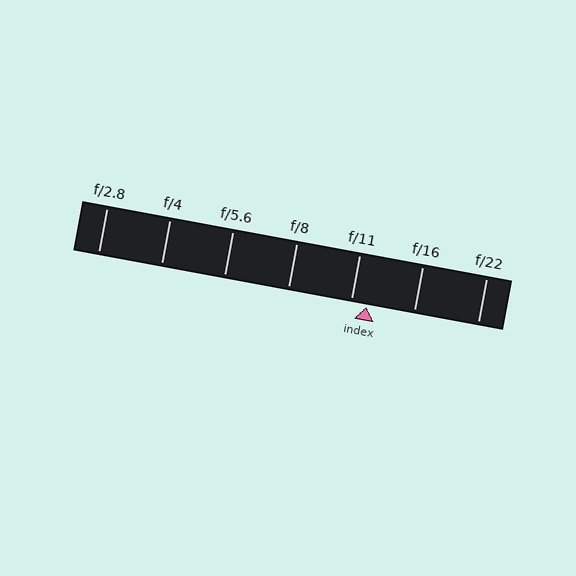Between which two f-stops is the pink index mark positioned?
The index mark is between f/11 and f/16.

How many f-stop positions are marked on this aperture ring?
There are 7 f-stop positions marked.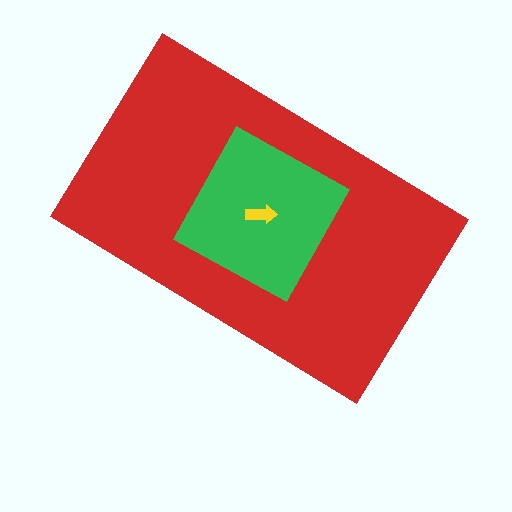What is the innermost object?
The yellow arrow.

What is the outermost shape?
The red rectangle.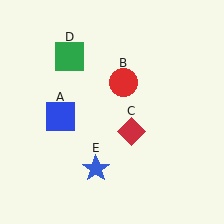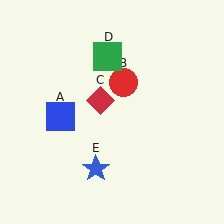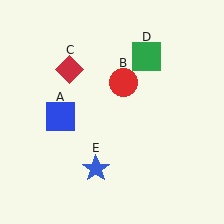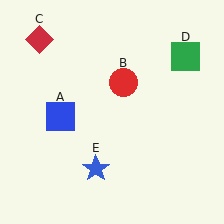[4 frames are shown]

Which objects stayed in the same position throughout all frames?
Blue square (object A) and red circle (object B) and blue star (object E) remained stationary.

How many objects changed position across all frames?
2 objects changed position: red diamond (object C), green square (object D).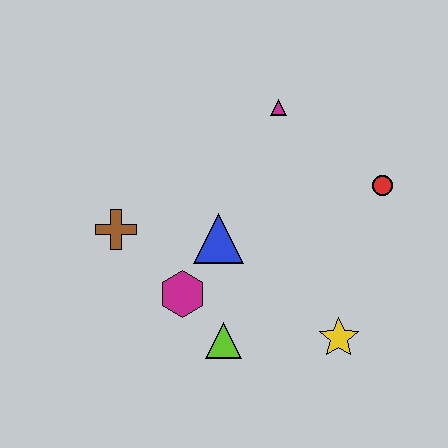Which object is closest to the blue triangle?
The magenta hexagon is closest to the blue triangle.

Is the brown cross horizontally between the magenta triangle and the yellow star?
No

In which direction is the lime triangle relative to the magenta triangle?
The lime triangle is below the magenta triangle.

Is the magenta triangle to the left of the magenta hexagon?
No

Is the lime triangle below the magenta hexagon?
Yes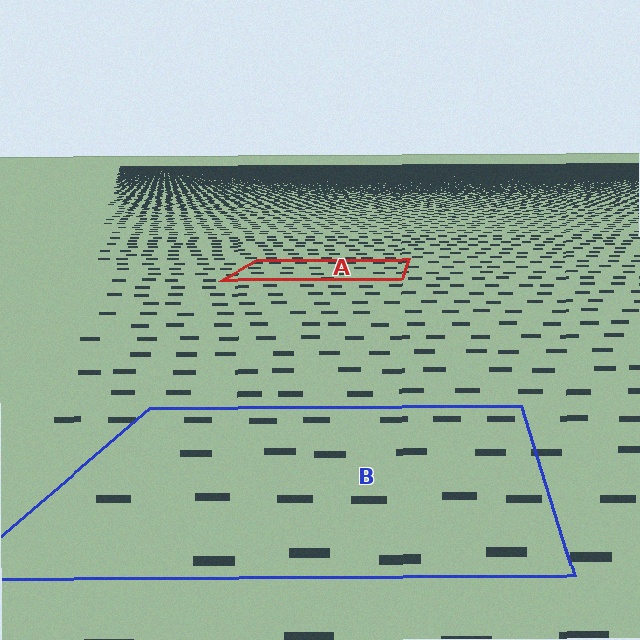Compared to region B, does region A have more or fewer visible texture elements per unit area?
Region A has more texture elements per unit area — they are packed more densely because it is farther away.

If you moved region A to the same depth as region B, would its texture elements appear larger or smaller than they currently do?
They would appear larger. At a closer depth, the same texture elements are projected at a bigger on-screen size.